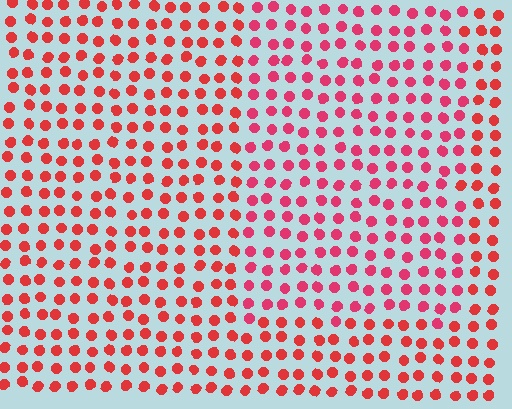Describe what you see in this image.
The image is filled with small red elements in a uniform arrangement. A rectangle-shaped region is visible where the elements are tinted to a slightly different hue, forming a subtle color boundary.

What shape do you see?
I see a rectangle.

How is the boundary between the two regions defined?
The boundary is defined purely by a slight shift in hue (about 19 degrees). Spacing, size, and orientation are identical on both sides.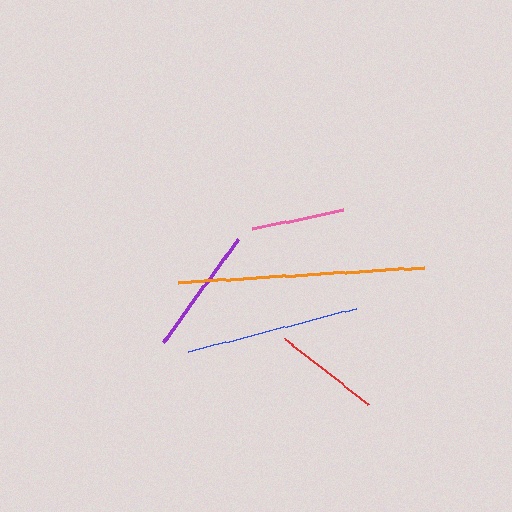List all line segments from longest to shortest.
From longest to shortest: orange, blue, purple, red, pink.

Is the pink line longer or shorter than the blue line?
The blue line is longer than the pink line.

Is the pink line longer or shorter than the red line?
The red line is longer than the pink line.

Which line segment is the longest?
The orange line is the longest at approximately 247 pixels.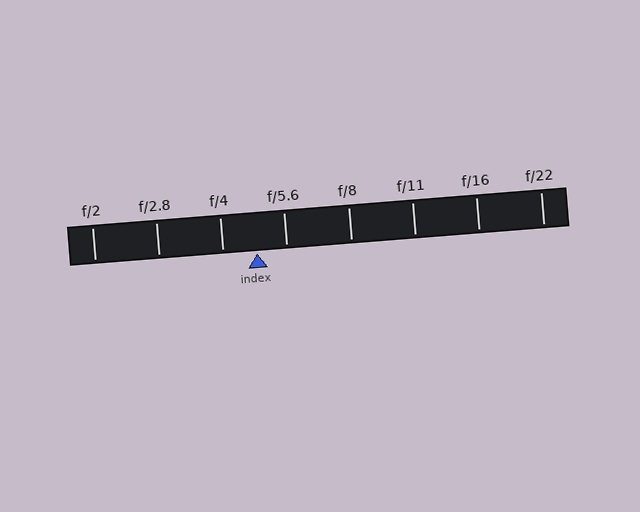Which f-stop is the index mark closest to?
The index mark is closest to f/5.6.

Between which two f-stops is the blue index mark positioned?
The index mark is between f/4 and f/5.6.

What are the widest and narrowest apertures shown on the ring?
The widest aperture shown is f/2 and the narrowest is f/22.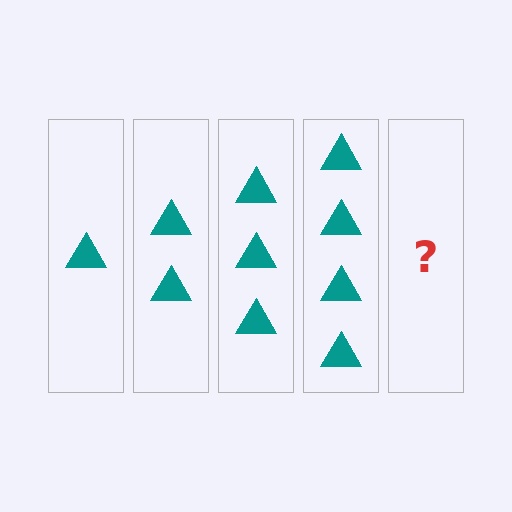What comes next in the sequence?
The next element should be 5 triangles.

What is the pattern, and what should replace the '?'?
The pattern is that each step adds one more triangle. The '?' should be 5 triangles.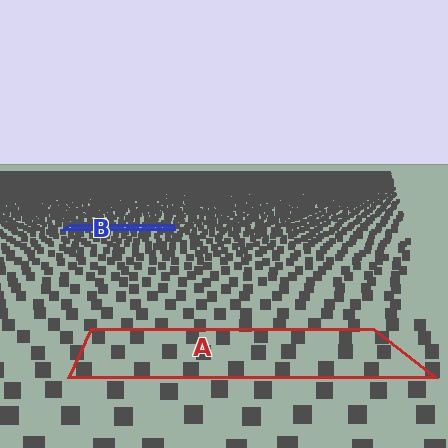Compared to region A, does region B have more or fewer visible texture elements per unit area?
Region B has more texture elements per unit area — they are packed more densely because it is farther away.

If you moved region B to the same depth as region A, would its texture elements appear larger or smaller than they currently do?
They would appear larger. At a closer depth, the same texture elements are projected at a bigger on-screen size.